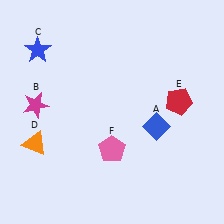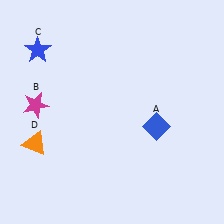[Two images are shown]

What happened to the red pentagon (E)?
The red pentagon (E) was removed in Image 2. It was in the top-right area of Image 1.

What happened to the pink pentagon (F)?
The pink pentagon (F) was removed in Image 2. It was in the bottom-left area of Image 1.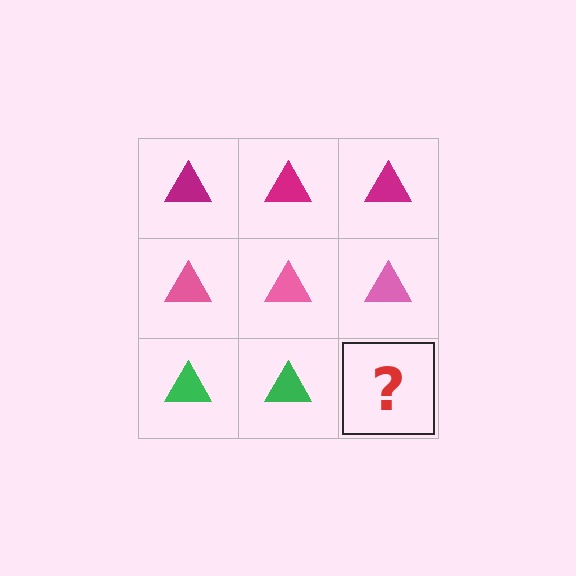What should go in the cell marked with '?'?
The missing cell should contain a green triangle.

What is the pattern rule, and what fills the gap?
The rule is that each row has a consistent color. The gap should be filled with a green triangle.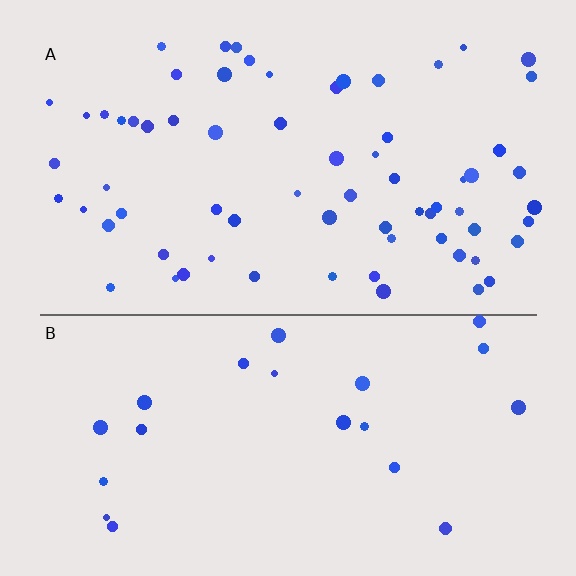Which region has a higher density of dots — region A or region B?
A (the top).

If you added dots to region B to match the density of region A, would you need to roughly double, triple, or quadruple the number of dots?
Approximately triple.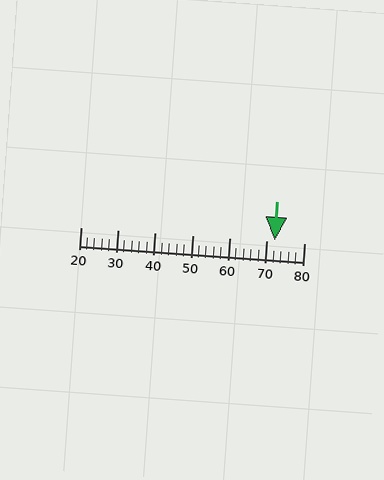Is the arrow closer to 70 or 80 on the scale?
The arrow is closer to 70.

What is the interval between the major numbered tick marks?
The major tick marks are spaced 10 units apart.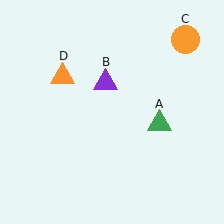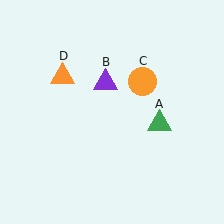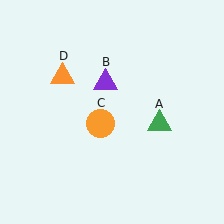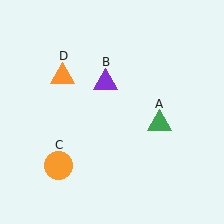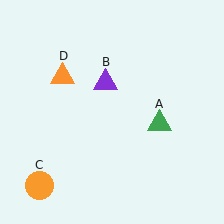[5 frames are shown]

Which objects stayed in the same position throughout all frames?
Green triangle (object A) and purple triangle (object B) and orange triangle (object D) remained stationary.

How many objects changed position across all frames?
1 object changed position: orange circle (object C).